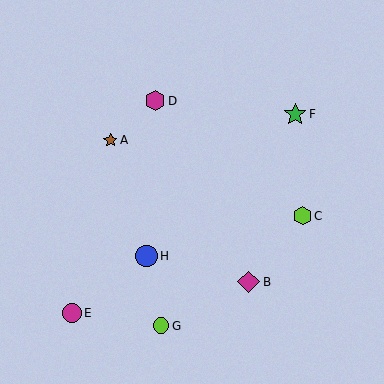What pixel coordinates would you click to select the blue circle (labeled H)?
Click at (146, 256) to select the blue circle H.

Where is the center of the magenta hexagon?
The center of the magenta hexagon is at (155, 101).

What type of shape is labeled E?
Shape E is a magenta circle.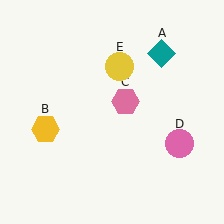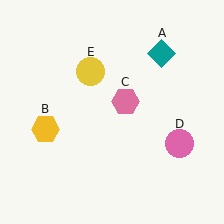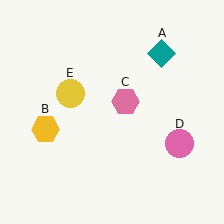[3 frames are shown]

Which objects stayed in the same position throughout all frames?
Teal diamond (object A) and yellow hexagon (object B) and pink hexagon (object C) and pink circle (object D) remained stationary.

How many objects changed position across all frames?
1 object changed position: yellow circle (object E).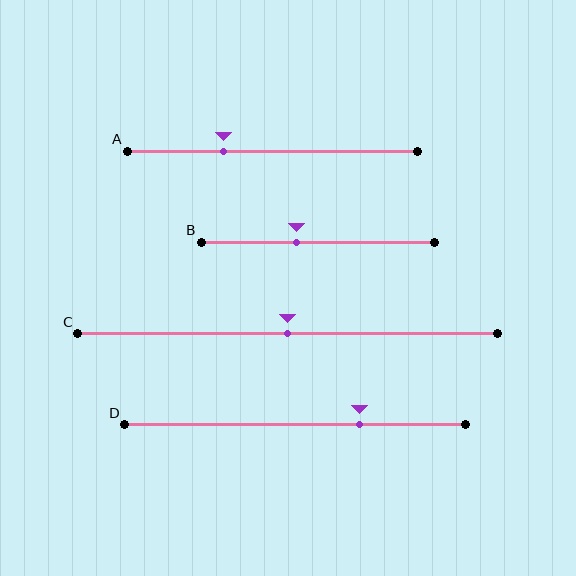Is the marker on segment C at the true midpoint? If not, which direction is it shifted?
Yes, the marker on segment C is at the true midpoint.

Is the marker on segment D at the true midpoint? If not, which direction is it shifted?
No, the marker on segment D is shifted to the right by about 19% of the segment length.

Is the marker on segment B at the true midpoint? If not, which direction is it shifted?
No, the marker on segment B is shifted to the left by about 9% of the segment length.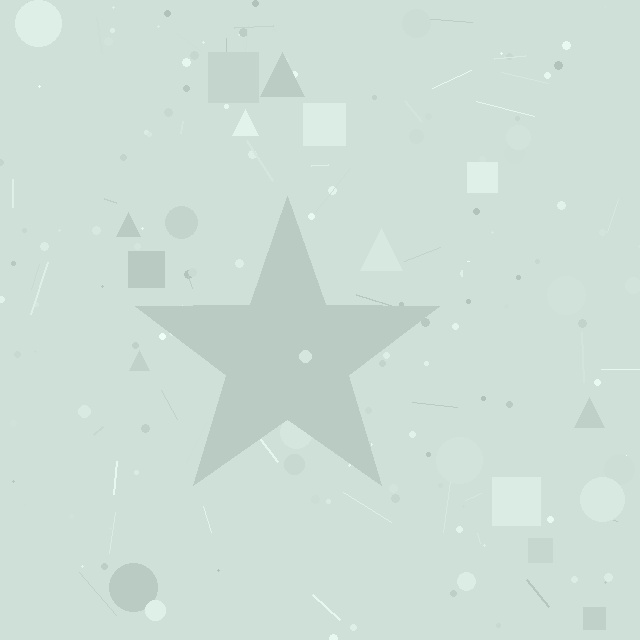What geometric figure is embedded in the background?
A star is embedded in the background.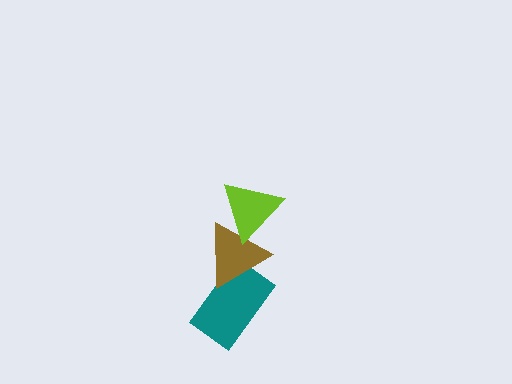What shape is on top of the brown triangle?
The lime triangle is on top of the brown triangle.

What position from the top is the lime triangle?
The lime triangle is 1st from the top.